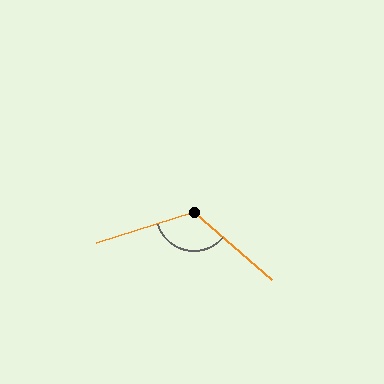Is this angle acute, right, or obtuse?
It is obtuse.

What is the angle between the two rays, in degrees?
Approximately 122 degrees.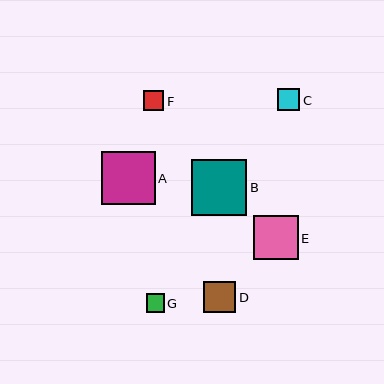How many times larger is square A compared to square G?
Square A is approximately 2.9 times the size of square G.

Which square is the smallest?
Square G is the smallest with a size of approximately 18 pixels.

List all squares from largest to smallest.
From largest to smallest: B, A, E, D, C, F, G.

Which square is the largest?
Square B is the largest with a size of approximately 56 pixels.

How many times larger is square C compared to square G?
Square C is approximately 1.2 times the size of square G.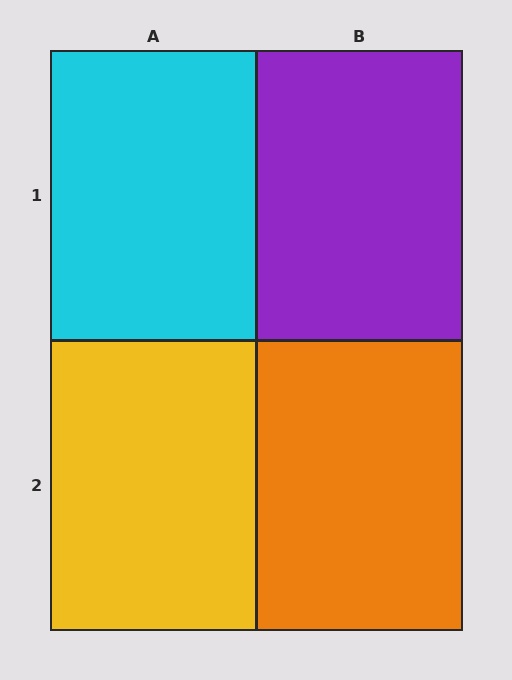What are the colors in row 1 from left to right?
Cyan, purple.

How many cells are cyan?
1 cell is cyan.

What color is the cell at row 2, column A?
Yellow.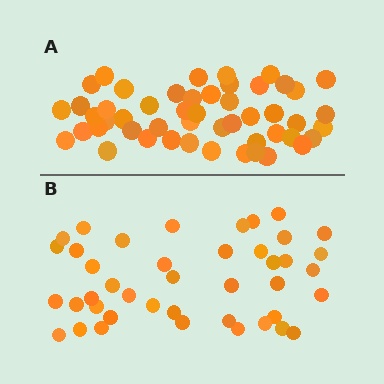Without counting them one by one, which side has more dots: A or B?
Region A (the top region) has more dots.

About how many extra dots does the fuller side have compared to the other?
Region A has roughly 8 or so more dots than region B.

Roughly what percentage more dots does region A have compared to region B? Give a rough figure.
About 20% more.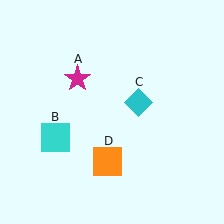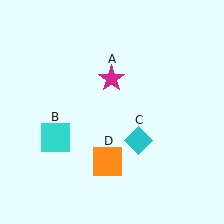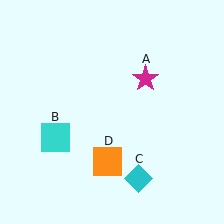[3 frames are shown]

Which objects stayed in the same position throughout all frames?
Cyan square (object B) and orange square (object D) remained stationary.